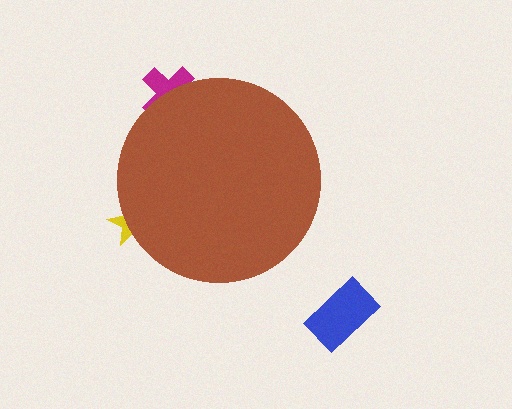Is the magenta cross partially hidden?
Yes, the magenta cross is partially hidden behind the brown circle.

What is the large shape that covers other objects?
A brown circle.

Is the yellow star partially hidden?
Yes, the yellow star is partially hidden behind the brown circle.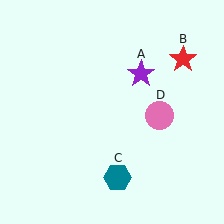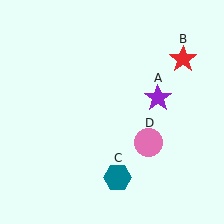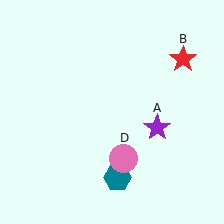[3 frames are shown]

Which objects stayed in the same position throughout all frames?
Red star (object B) and teal hexagon (object C) remained stationary.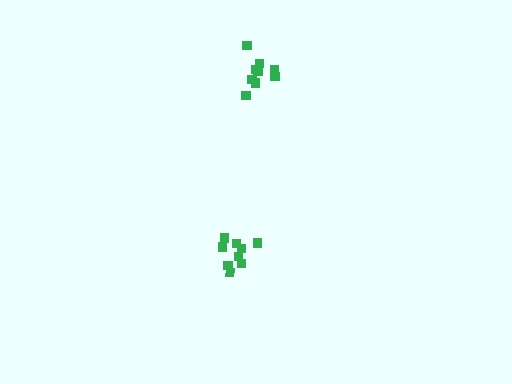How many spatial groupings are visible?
There are 2 spatial groupings.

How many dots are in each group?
Group 1: 9 dots, Group 2: 9 dots (18 total).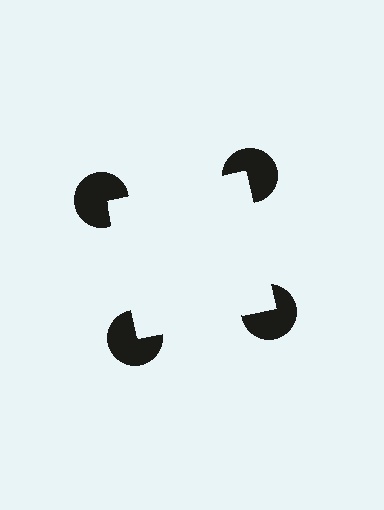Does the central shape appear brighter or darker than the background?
It typically appears slightly brighter than the background, even though no actual brightness change is drawn.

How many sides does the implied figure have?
4 sides.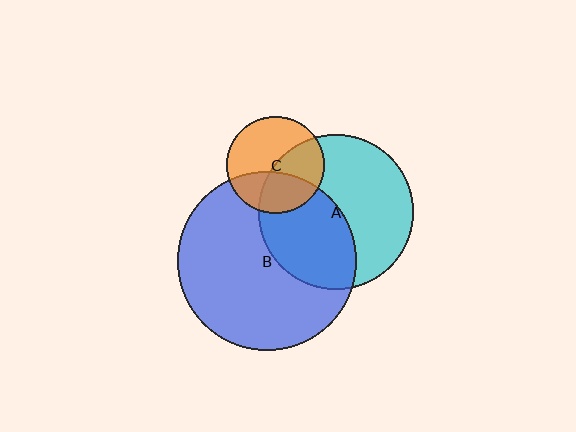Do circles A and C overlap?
Yes.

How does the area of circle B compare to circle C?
Approximately 3.4 times.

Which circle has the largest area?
Circle B (blue).